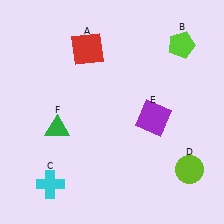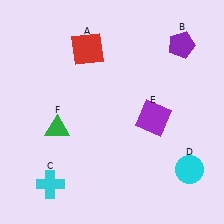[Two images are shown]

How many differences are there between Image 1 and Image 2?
There are 2 differences between the two images.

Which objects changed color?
B changed from lime to purple. D changed from lime to cyan.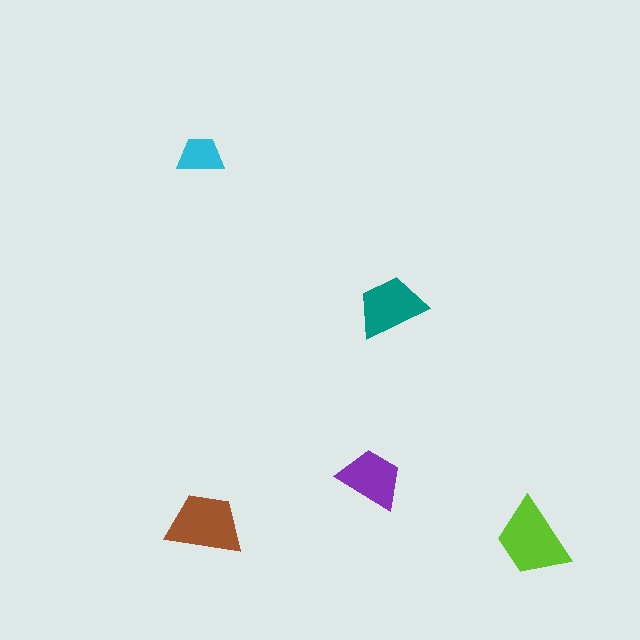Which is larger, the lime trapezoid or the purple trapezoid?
The lime one.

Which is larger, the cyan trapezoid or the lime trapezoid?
The lime one.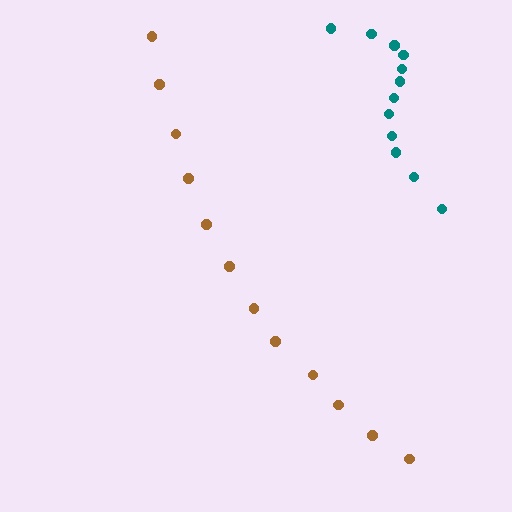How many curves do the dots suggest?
There are 2 distinct paths.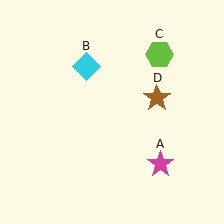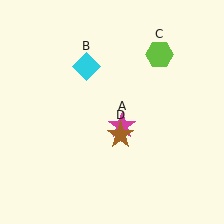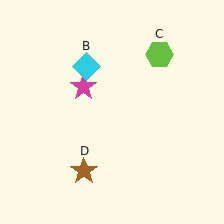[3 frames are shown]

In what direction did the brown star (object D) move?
The brown star (object D) moved down and to the left.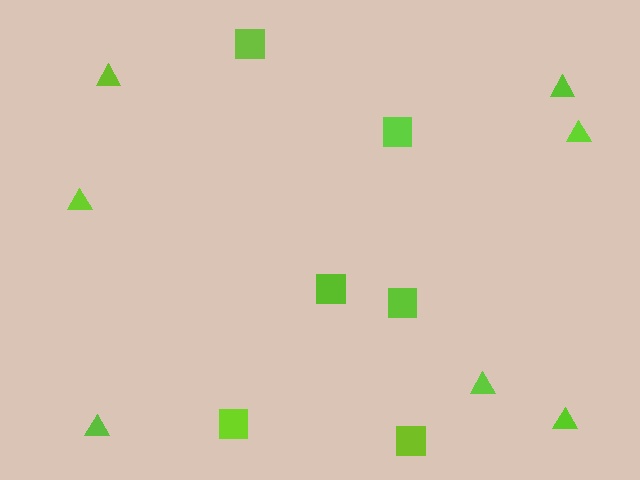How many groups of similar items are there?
There are 2 groups: one group of squares (6) and one group of triangles (7).